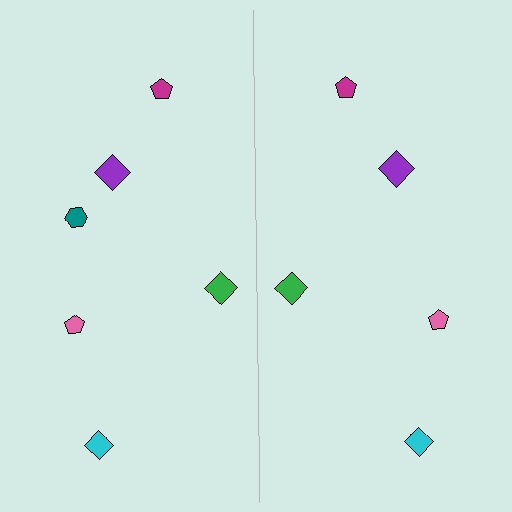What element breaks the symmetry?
A teal hexagon is missing from the right side.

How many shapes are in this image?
There are 11 shapes in this image.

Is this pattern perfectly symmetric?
No, the pattern is not perfectly symmetric. A teal hexagon is missing from the right side.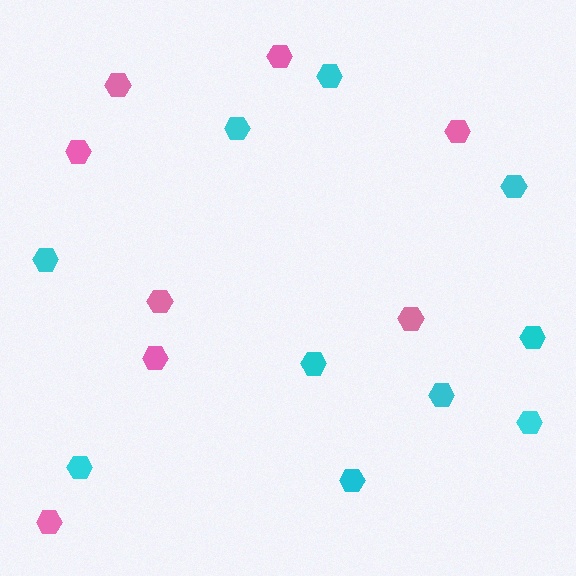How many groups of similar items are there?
There are 2 groups: one group of cyan hexagons (10) and one group of pink hexagons (8).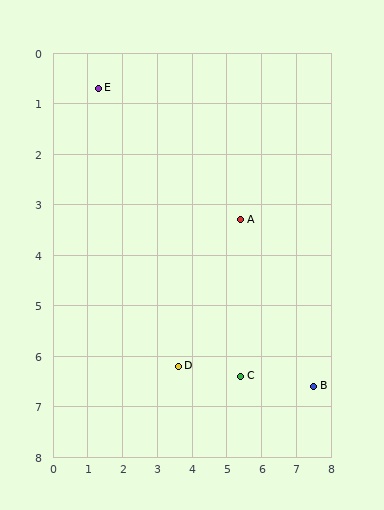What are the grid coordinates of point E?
Point E is at approximately (1.3, 0.7).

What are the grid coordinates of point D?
Point D is at approximately (3.6, 6.2).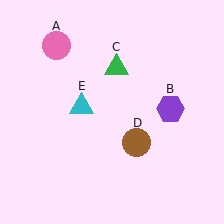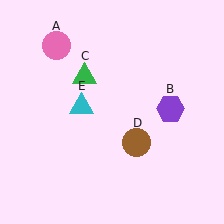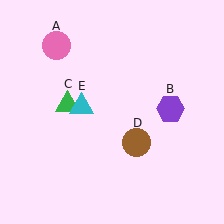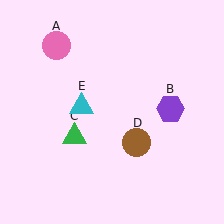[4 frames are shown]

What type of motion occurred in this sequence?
The green triangle (object C) rotated counterclockwise around the center of the scene.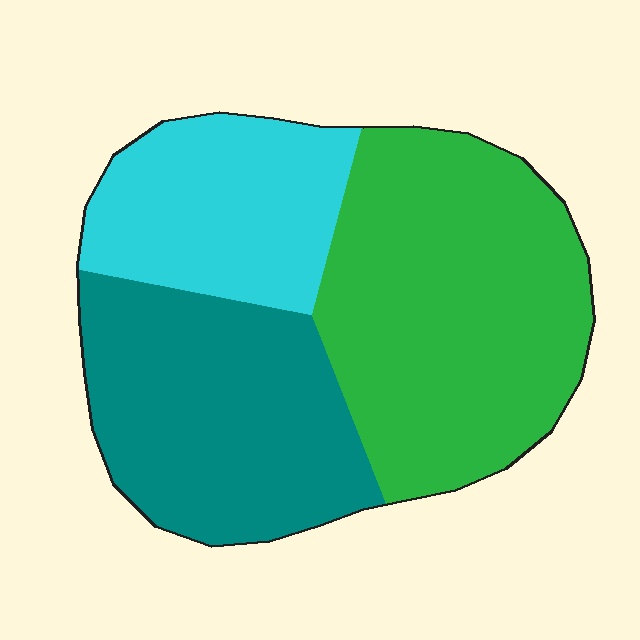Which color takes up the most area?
Green, at roughly 45%.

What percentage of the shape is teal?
Teal takes up between a sixth and a third of the shape.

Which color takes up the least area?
Cyan, at roughly 25%.